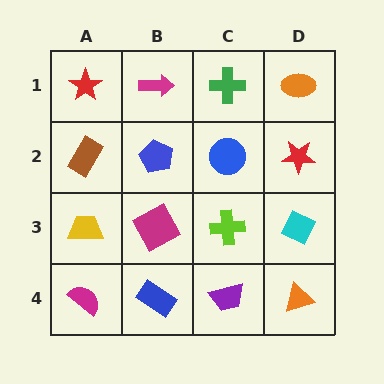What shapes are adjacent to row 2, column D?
An orange ellipse (row 1, column D), a cyan diamond (row 3, column D), a blue circle (row 2, column C).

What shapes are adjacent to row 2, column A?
A red star (row 1, column A), a yellow trapezoid (row 3, column A), a blue pentagon (row 2, column B).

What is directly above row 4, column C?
A lime cross.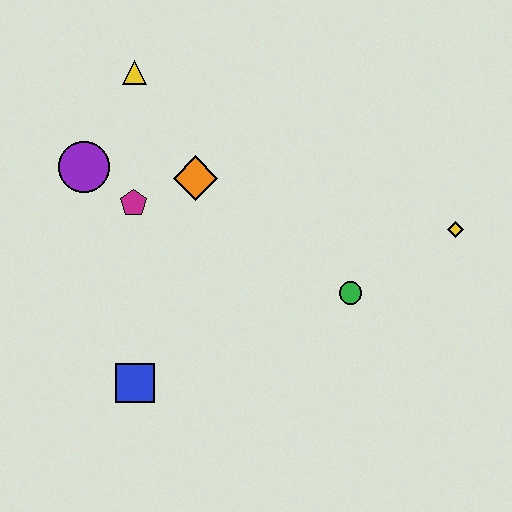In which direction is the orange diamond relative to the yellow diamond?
The orange diamond is to the left of the yellow diamond.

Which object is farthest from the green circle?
The yellow triangle is farthest from the green circle.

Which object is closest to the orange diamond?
The magenta pentagon is closest to the orange diamond.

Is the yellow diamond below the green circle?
No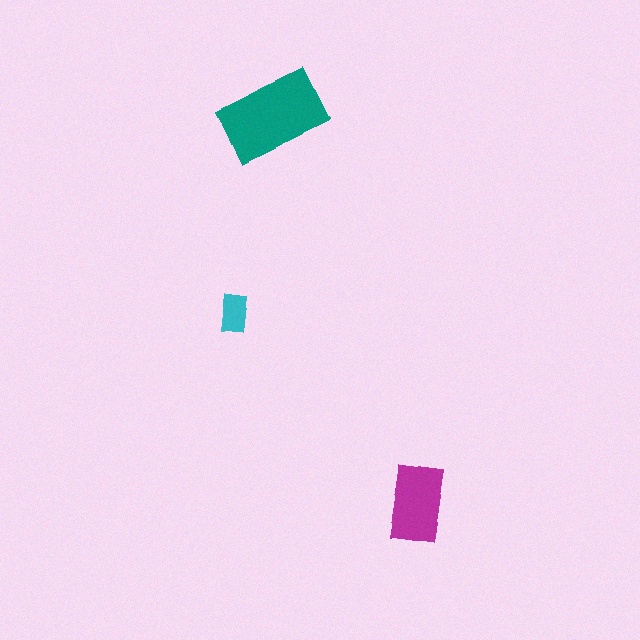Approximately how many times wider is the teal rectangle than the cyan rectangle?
About 2.5 times wider.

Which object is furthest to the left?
The cyan rectangle is leftmost.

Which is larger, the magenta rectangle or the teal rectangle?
The teal one.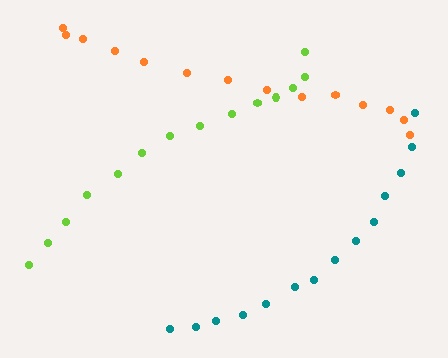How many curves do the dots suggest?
There are 3 distinct paths.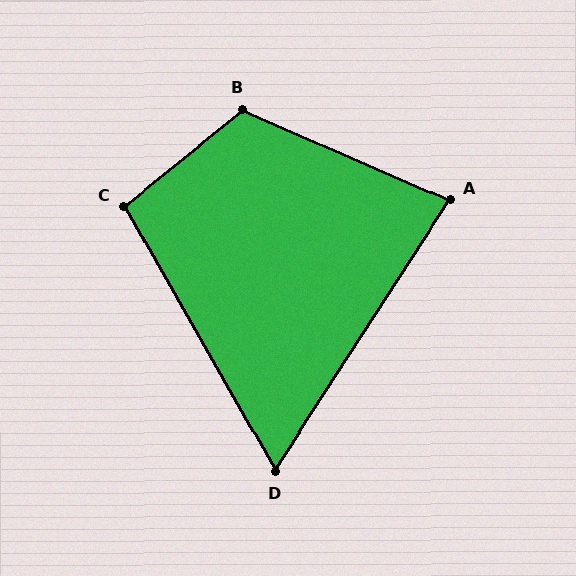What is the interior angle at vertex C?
Approximately 99 degrees (obtuse).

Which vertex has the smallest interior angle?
D, at approximately 62 degrees.